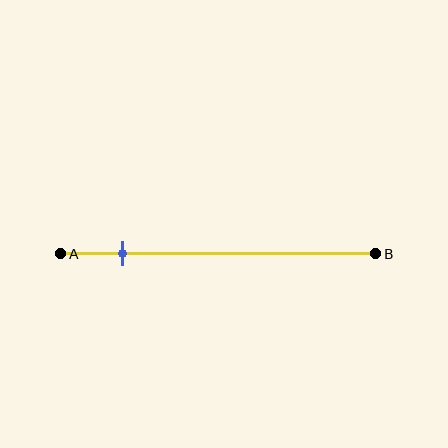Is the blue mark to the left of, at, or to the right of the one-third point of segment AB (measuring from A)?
The blue mark is to the left of the one-third point of segment AB.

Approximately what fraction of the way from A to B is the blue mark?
The blue mark is approximately 20% of the way from A to B.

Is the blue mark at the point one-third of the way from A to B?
No, the mark is at about 20% from A, not at the 33% one-third point.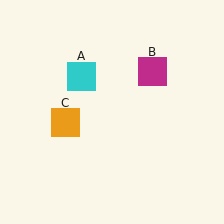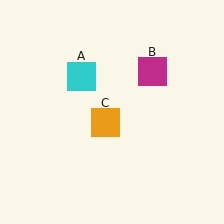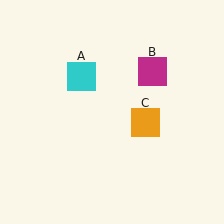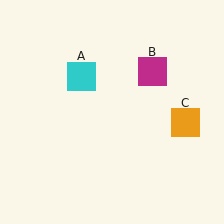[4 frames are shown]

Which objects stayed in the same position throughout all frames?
Cyan square (object A) and magenta square (object B) remained stationary.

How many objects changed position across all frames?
1 object changed position: orange square (object C).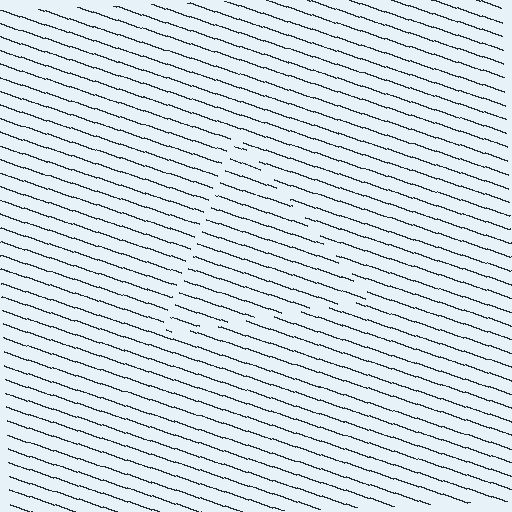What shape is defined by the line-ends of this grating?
An illusory triangle. The interior of the shape contains the same grating, shifted by half a period — the contour is defined by the phase discontinuity where line-ends from the inner and outer gratings abut.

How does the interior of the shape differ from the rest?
The interior of the shape contains the same grating, shifted by half a period — the contour is defined by the phase discontinuity where line-ends from the inner and outer gratings abut.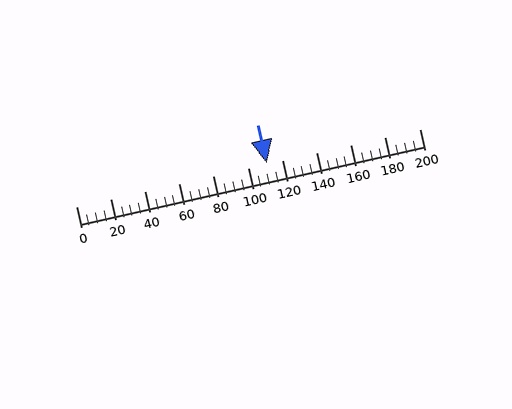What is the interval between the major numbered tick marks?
The major tick marks are spaced 20 units apart.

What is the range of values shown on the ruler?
The ruler shows values from 0 to 200.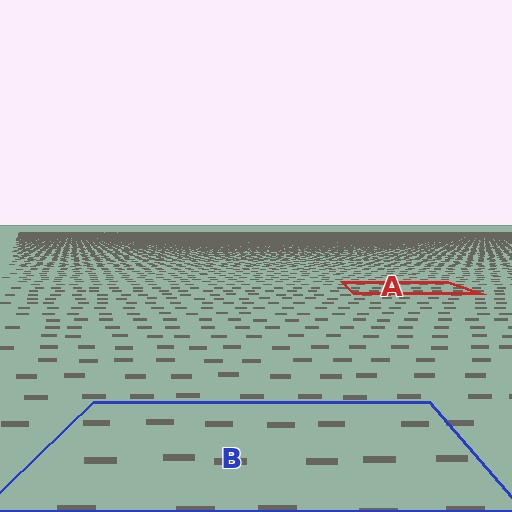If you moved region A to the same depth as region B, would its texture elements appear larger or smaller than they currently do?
They would appear larger. At a closer depth, the same texture elements are projected at a bigger on-screen size.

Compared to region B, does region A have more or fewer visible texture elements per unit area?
Region A has more texture elements per unit area — they are packed more densely because it is farther away.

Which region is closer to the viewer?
Region B is closer. The texture elements there are larger and more spread out.